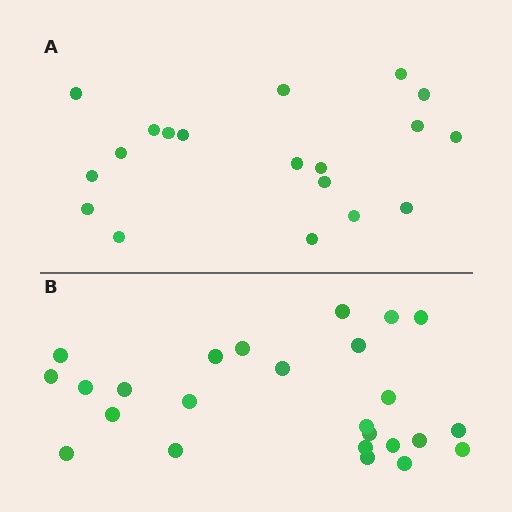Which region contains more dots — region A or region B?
Region B (the bottom region) has more dots.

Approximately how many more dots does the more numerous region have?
Region B has about 6 more dots than region A.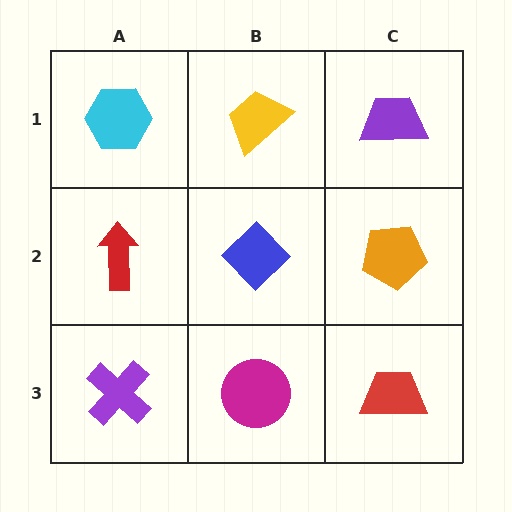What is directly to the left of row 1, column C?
A yellow trapezoid.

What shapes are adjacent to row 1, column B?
A blue diamond (row 2, column B), a cyan hexagon (row 1, column A), a purple trapezoid (row 1, column C).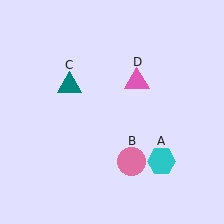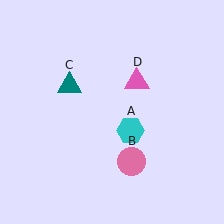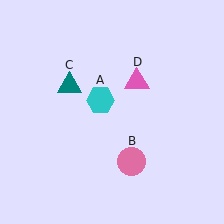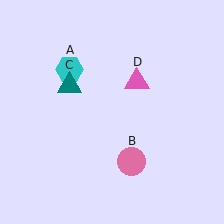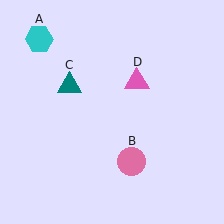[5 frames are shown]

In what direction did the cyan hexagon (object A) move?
The cyan hexagon (object A) moved up and to the left.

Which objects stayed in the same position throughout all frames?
Pink circle (object B) and teal triangle (object C) and pink triangle (object D) remained stationary.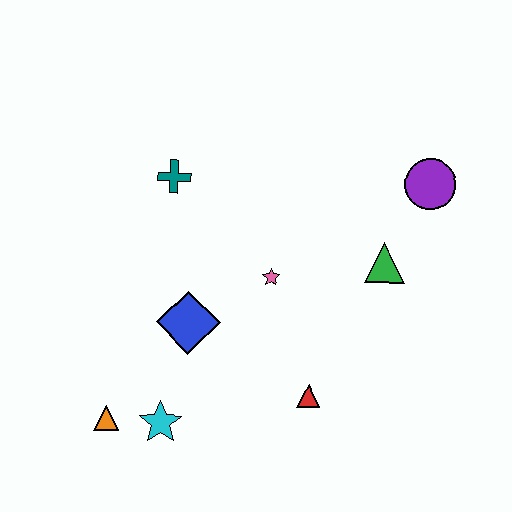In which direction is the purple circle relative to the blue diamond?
The purple circle is to the right of the blue diamond.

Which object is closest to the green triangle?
The purple circle is closest to the green triangle.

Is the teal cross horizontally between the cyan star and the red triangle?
Yes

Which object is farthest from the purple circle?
The orange triangle is farthest from the purple circle.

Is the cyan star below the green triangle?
Yes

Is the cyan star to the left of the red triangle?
Yes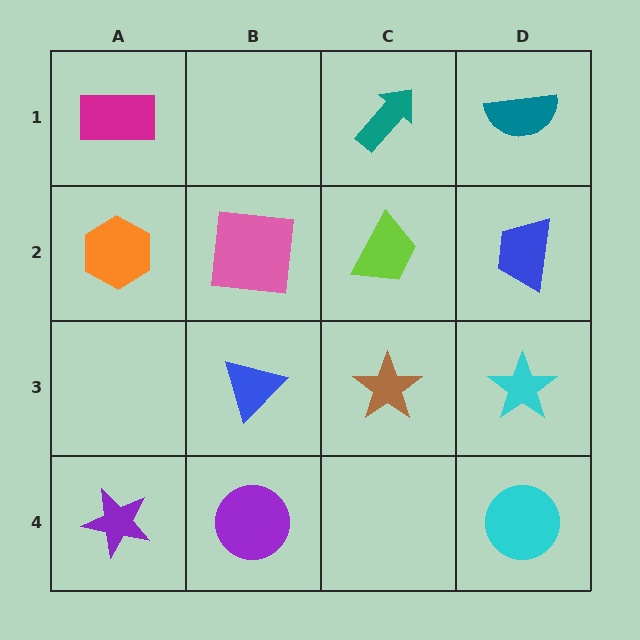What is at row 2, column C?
A lime trapezoid.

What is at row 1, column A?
A magenta rectangle.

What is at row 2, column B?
A pink square.